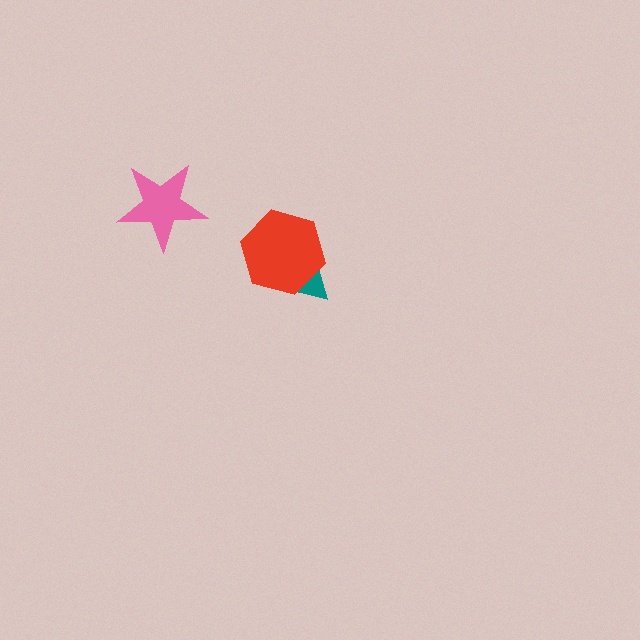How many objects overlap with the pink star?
0 objects overlap with the pink star.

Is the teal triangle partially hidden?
Yes, it is partially covered by another shape.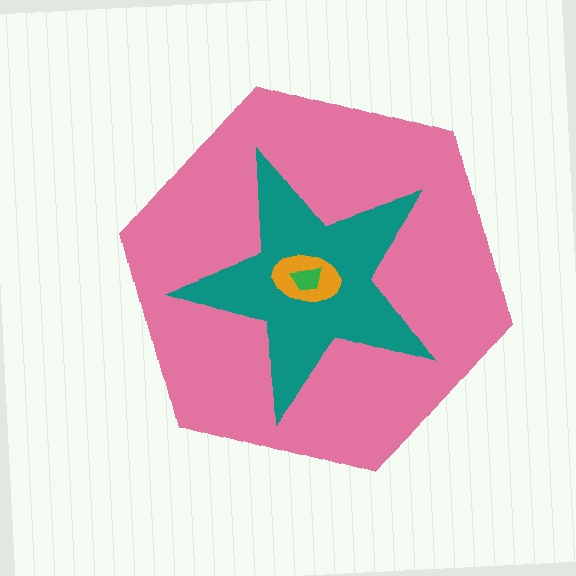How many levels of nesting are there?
4.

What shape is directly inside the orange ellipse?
The green trapezoid.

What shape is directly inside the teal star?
The orange ellipse.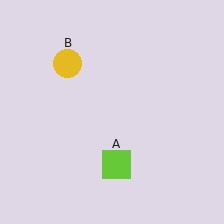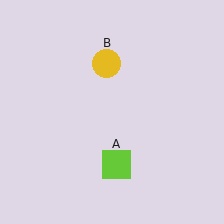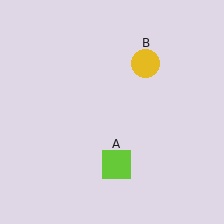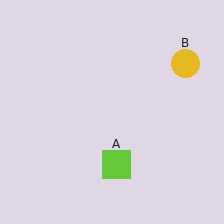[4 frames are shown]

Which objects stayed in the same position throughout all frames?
Lime square (object A) remained stationary.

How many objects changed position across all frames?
1 object changed position: yellow circle (object B).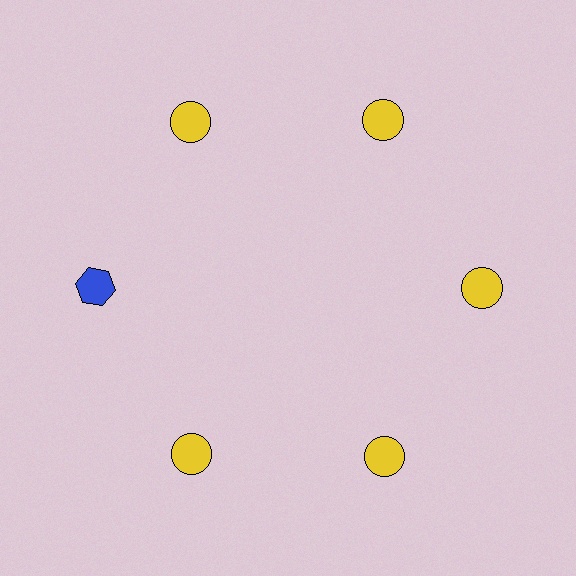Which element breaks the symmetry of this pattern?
The blue hexagon at roughly the 9 o'clock position breaks the symmetry. All other shapes are yellow circles.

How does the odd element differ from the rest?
It differs in both color (blue instead of yellow) and shape (hexagon instead of circle).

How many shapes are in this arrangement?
There are 6 shapes arranged in a ring pattern.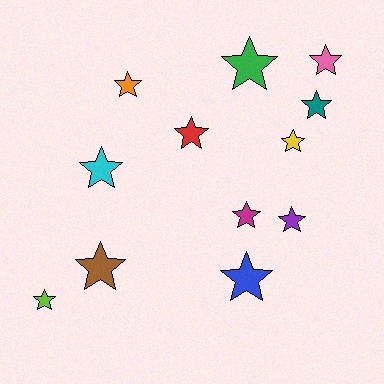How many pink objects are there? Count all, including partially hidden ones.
There is 1 pink object.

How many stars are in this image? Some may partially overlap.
There are 12 stars.